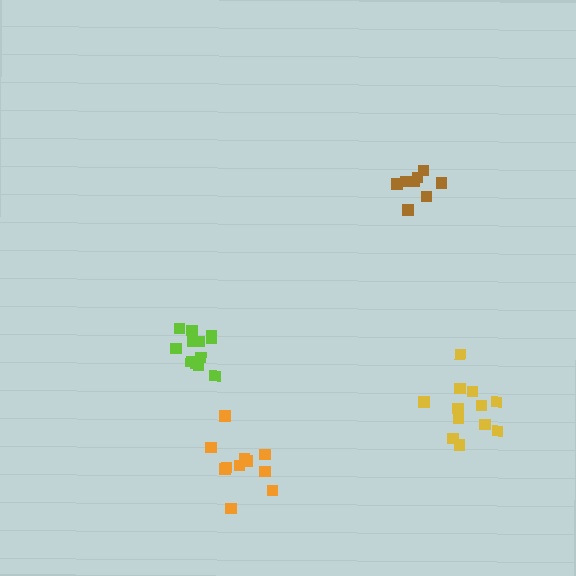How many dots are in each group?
Group 1: 12 dots, Group 2: 8 dots, Group 3: 12 dots, Group 4: 11 dots (43 total).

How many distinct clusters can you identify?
There are 4 distinct clusters.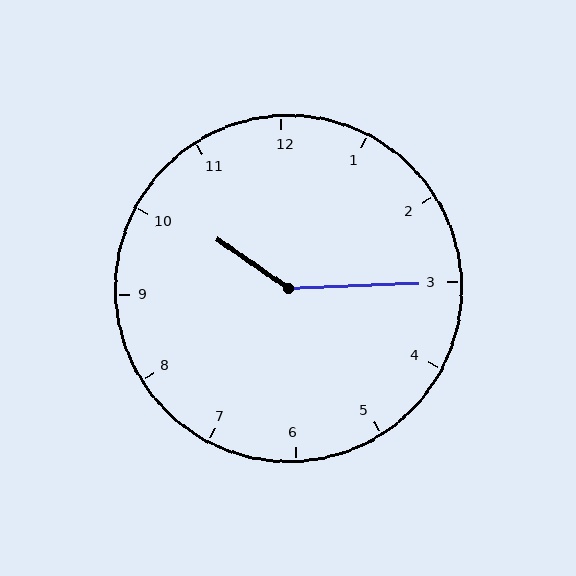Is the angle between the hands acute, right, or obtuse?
It is obtuse.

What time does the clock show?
10:15.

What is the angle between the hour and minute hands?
Approximately 142 degrees.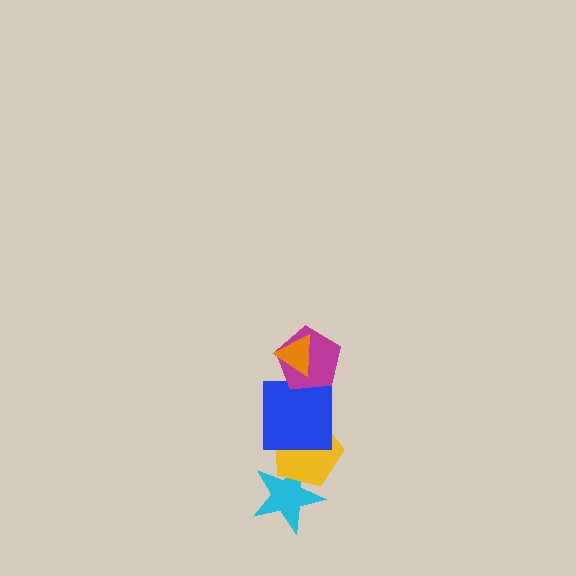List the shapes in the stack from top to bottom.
From top to bottom: the orange triangle, the magenta pentagon, the blue square, the yellow pentagon, the cyan star.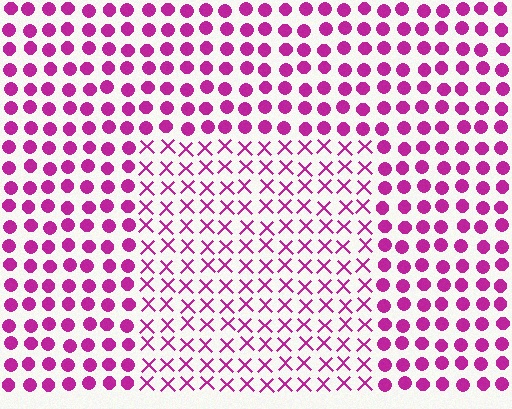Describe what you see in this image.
The image is filled with small magenta elements arranged in a uniform grid. A rectangle-shaped region contains X marks, while the surrounding area contains circles. The boundary is defined purely by the change in element shape.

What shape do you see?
I see a rectangle.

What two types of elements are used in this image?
The image uses X marks inside the rectangle region and circles outside it.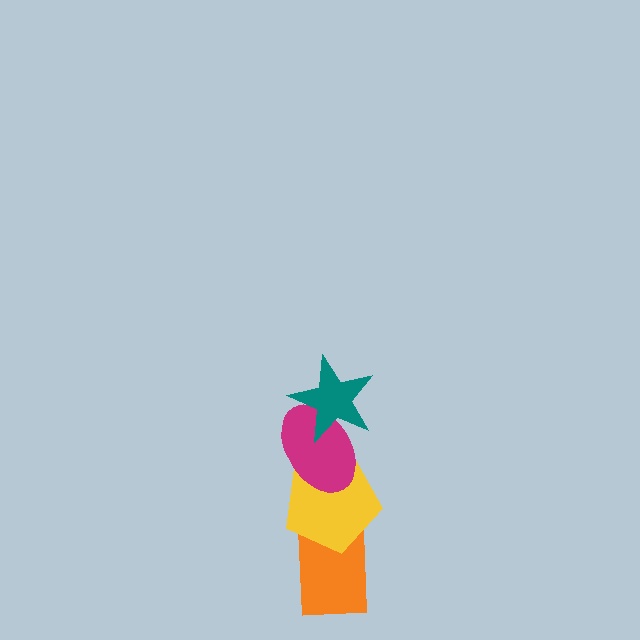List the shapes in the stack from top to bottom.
From top to bottom: the teal star, the magenta ellipse, the yellow pentagon, the orange rectangle.